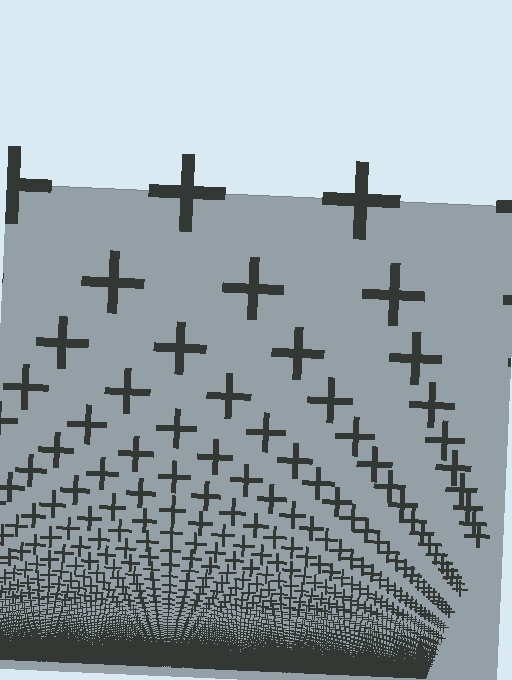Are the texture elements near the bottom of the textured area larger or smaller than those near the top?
Smaller. The gradient is inverted — elements near the bottom are smaller and denser.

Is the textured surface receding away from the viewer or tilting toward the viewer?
The surface appears to tilt toward the viewer. Texture elements get larger and sparser toward the top.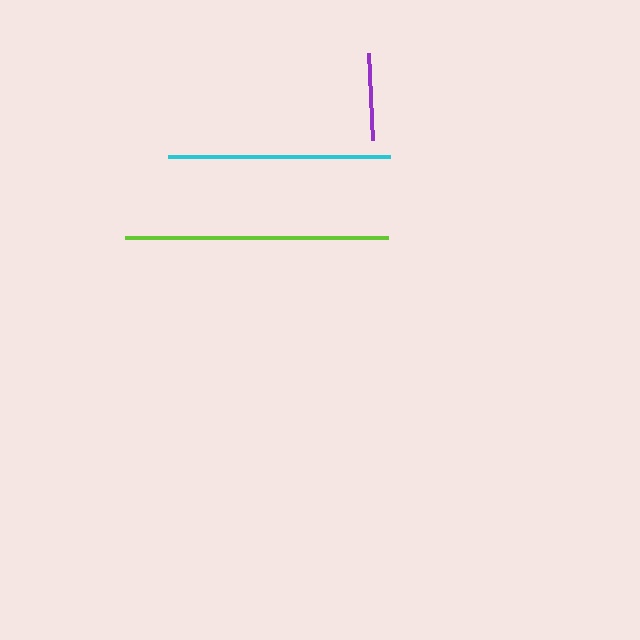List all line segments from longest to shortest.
From longest to shortest: lime, cyan, purple.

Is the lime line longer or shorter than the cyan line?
The lime line is longer than the cyan line.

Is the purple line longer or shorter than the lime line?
The lime line is longer than the purple line.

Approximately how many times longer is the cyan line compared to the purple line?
The cyan line is approximately 2.5 times the length of the purple line.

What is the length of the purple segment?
The purple segment is approximately 87 pixels long.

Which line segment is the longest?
The lime line is the longest at approximately 263 pixels.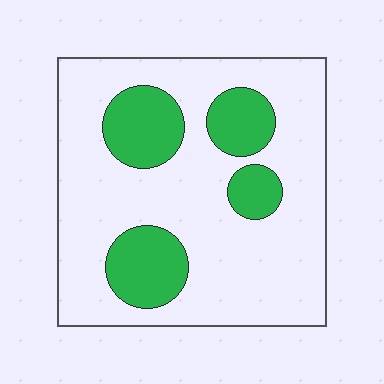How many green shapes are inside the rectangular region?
4.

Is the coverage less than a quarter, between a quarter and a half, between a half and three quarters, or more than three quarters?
Less than a quarter.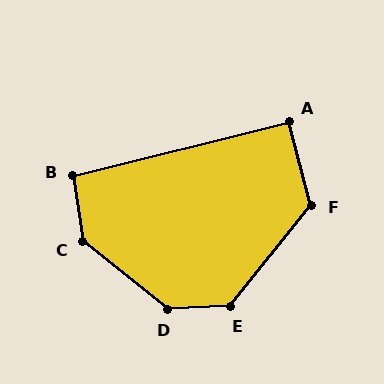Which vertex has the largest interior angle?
D, at approximately 138 degrees.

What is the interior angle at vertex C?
Approximately 137 degrees (obtuse).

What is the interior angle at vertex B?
Approximately 96 degrees (obtuse).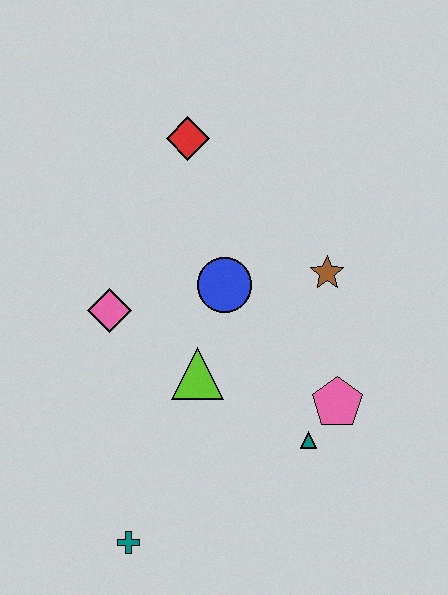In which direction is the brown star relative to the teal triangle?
The brown star is above the teal triangle.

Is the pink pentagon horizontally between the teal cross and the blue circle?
No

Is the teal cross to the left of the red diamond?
Yes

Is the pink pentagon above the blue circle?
No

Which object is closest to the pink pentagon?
The teal triangle is closest to the pink pentagon.